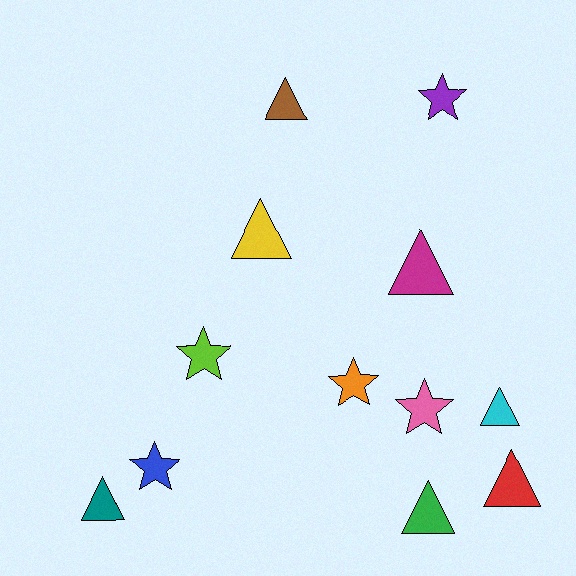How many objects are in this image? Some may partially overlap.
There are 12 objects.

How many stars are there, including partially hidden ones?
There are 5 stars.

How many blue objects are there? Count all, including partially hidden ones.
There is 1 blue object.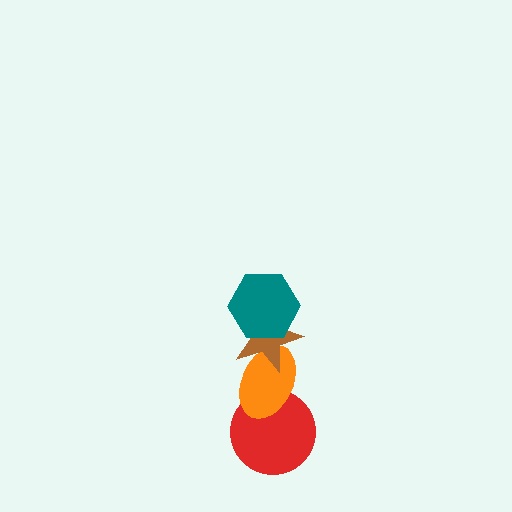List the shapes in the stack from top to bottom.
From top to bottom: the teal hexagon, the brown star, the orange ellipse, the red circle.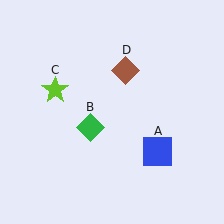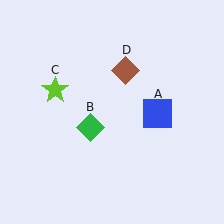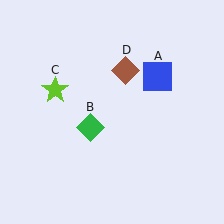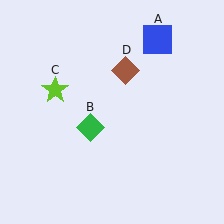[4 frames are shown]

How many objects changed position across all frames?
1 object changed position: blue square (object A).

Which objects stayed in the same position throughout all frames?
Green diamond (object B) and lime star (object C) and brown diamond (object D) remained stationary.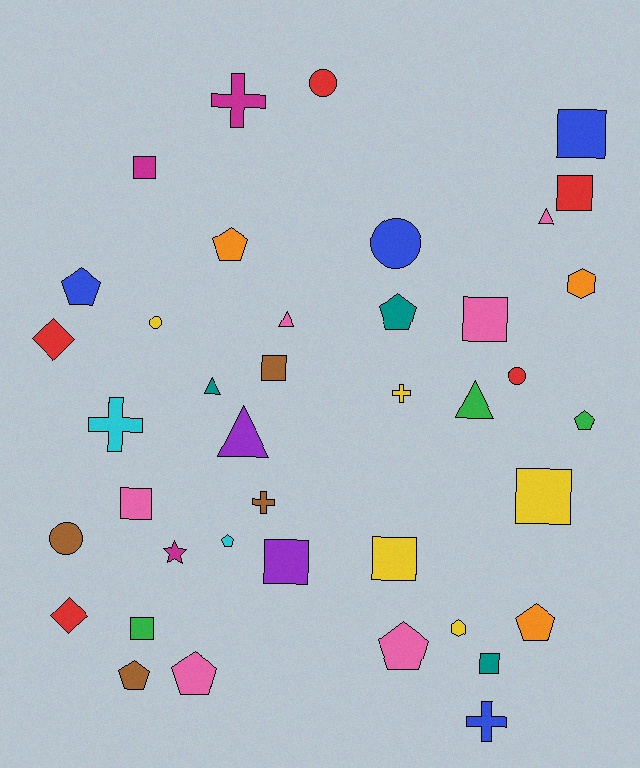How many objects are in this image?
There are 40 objects.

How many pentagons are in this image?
There are 9 pentagons.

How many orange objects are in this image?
There are 3 orange objects.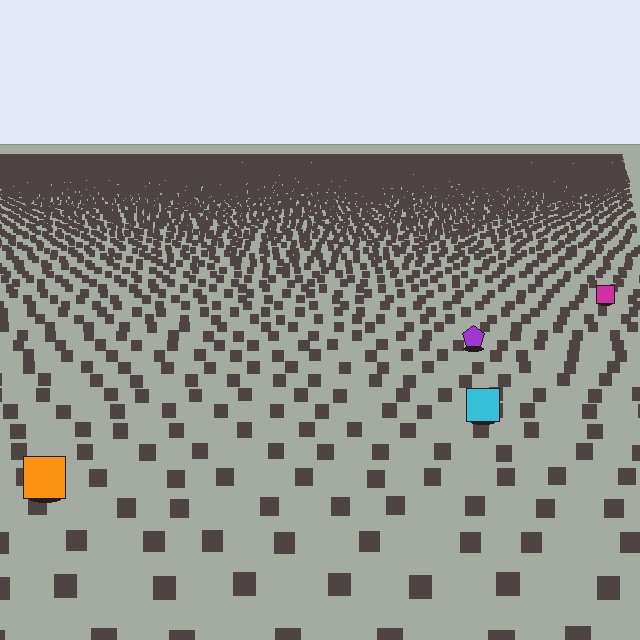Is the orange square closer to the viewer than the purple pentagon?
Yes. The orange square is closer — you can tell from the texture gradient: the ground texture is coarser near it.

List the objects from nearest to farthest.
From nearest to farthest: the orange square, the cyan square, the purple pentagon, the magenta square.